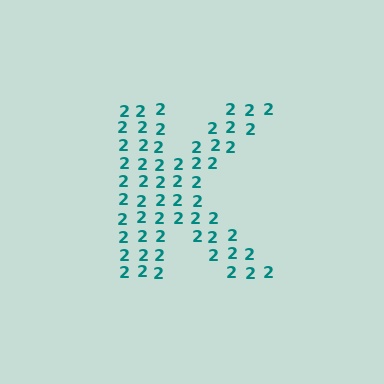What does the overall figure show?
The overall figure shows the letter K.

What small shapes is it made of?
It is made of small digit 2's.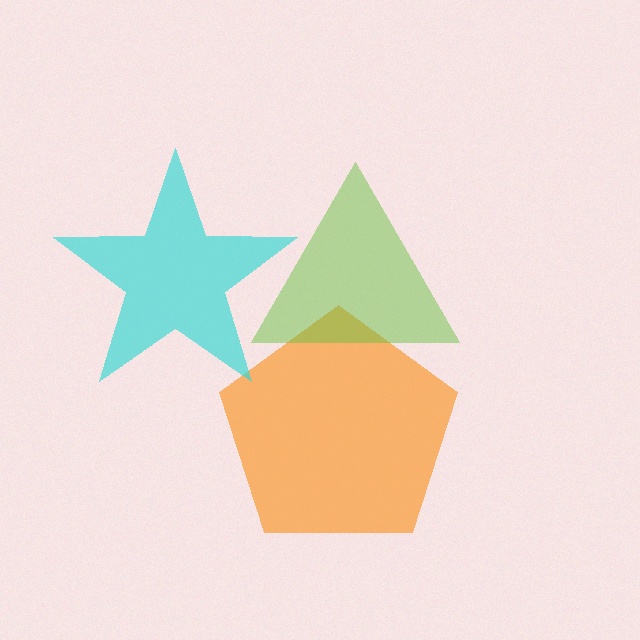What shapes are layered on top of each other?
The layered shapes are: an orange pentagon, a cyan star, a lime triangle.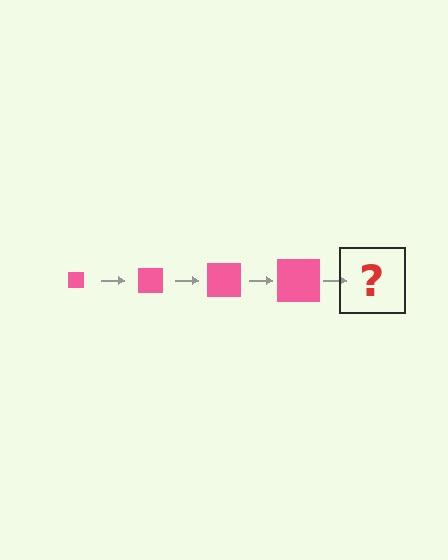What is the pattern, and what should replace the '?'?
The pattern is that the square gets progressively larger each step. The '?' should be a pink square, larger than the previous one.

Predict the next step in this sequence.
The next step is a pink square, larger than the previous one.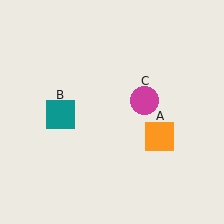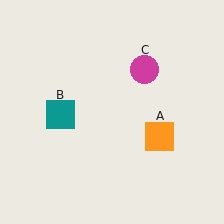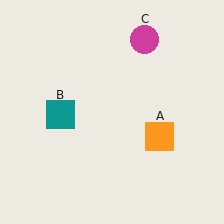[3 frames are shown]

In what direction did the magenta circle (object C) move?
The magenta circle (object C) moved up.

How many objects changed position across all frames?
1 object changed position: magenta circle (object C).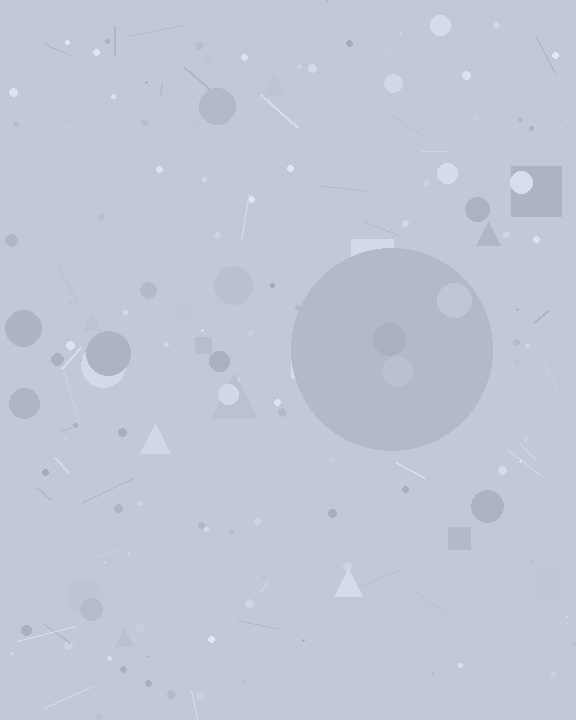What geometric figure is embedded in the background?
A circle is embedded in the background.